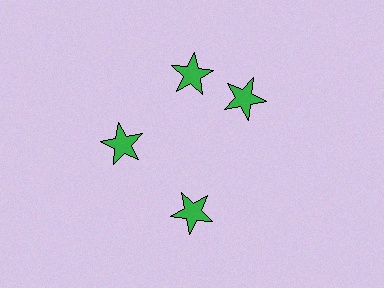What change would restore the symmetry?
The symmetry would be restored by rotating it back into even spacing with its neighbors so that all 4 stars sit at equal angles and equal distance from the center.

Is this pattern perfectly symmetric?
No. The 4 green stars are arranged in a ring, but one element near the 3 o'clock position is rotated out of alignment along the ring, breaking the 4-fold rotational symmetry.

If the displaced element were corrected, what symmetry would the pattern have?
It would have 4-fold rotational symmetry — the pattern would map onto itself every 90 degrees.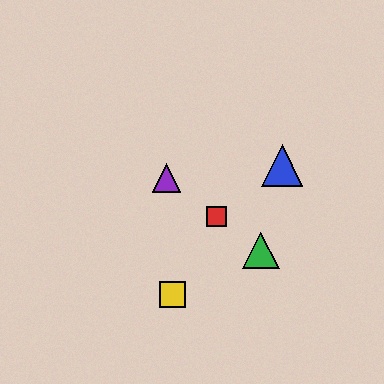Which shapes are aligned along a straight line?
The red square, the green triangle, the purple triangle are aligned along a straight line.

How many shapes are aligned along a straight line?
3 shapes (the red square, the green triangle, the purple triangle) are aligned along a straight line.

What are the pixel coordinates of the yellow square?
The yellow square is at (173, 294).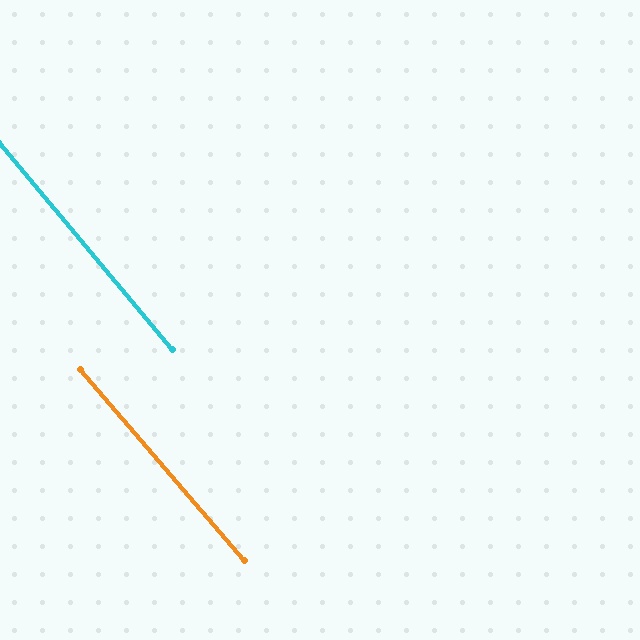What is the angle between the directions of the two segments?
Approximately 1 degree.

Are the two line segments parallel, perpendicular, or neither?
Parallel — their directions differ by only 0.7°.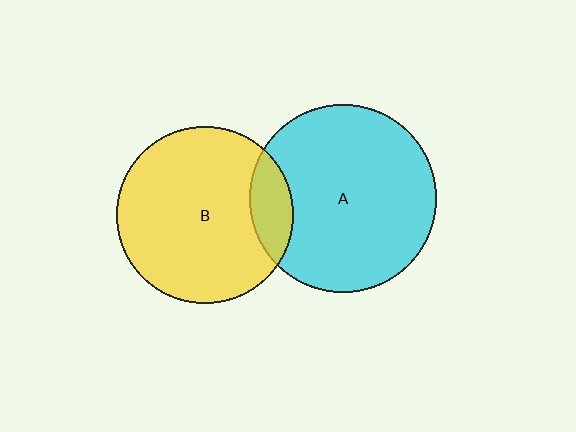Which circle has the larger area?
Circle A (cyan).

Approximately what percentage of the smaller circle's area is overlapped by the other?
Approximately 15%.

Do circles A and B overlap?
Yes.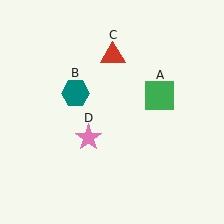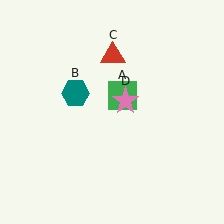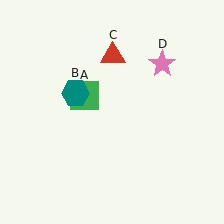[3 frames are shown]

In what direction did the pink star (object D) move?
The pink star (object D) moved up and to the right.